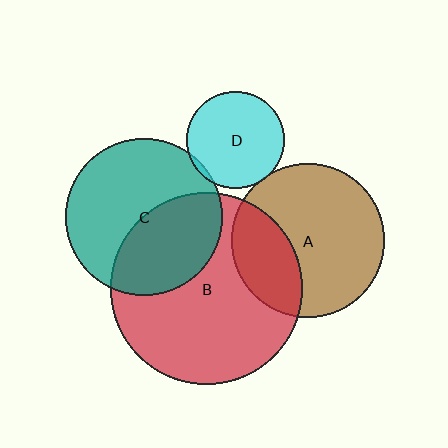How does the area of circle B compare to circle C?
Approximately 1.5 times.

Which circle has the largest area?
Circle B (red).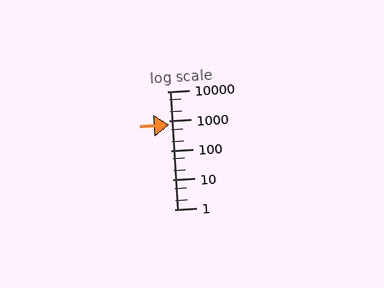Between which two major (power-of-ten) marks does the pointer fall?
The pointer is between 100 and 1000.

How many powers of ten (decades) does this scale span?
The scale spans 4 decades, from 1 to 10000.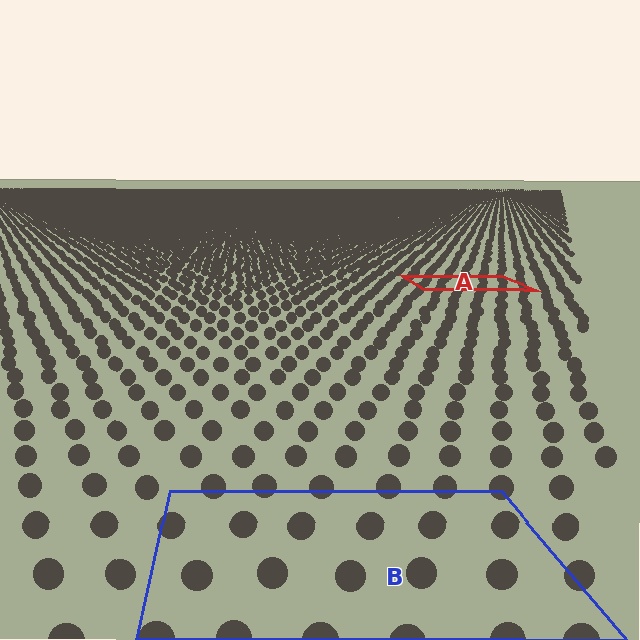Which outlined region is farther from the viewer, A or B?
Region A is farther from the viewer — the texture elements inside it appear smaller and more densely packed.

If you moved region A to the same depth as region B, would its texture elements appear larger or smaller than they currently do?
They would appear larger. At a closer depth, the same texture elements are projected at a bigger on-screen size.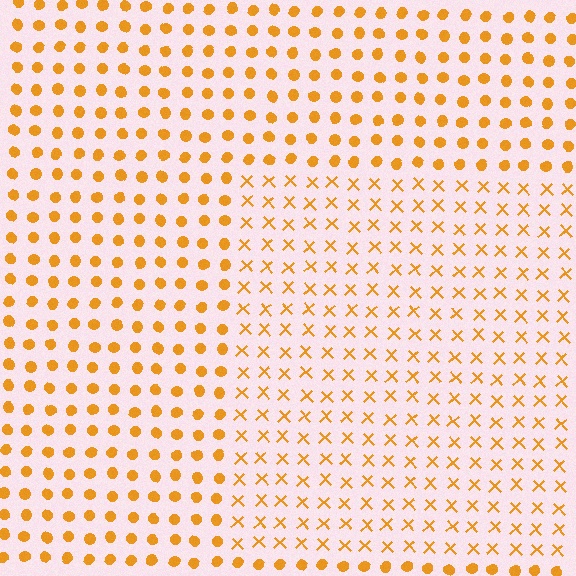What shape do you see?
I see a rectangle.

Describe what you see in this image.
The image is filled with small orange elements arranged in a uniform grid. A rectangle-shaped region contains X marks, while the surrounding area contains circles. The boundary is defined purely by the change in element shape.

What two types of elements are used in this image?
The image uses X marks inside the rectangle region and circles outside it.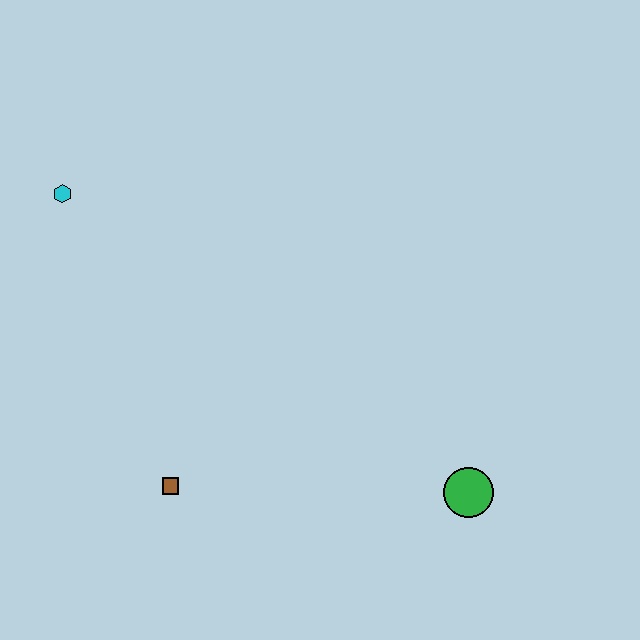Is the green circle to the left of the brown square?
No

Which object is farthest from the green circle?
The cyan hexagon is farthest from the green circle.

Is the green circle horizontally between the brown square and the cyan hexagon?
No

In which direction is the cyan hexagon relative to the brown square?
The cyan hexagon is above the brown square.